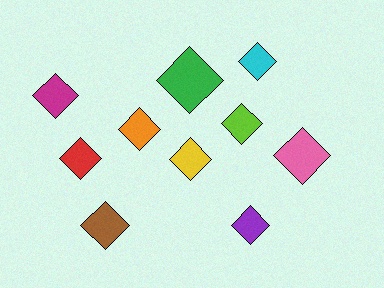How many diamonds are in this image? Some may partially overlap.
There are 10 diamonds.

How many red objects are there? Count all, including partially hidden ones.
There is 1 red object.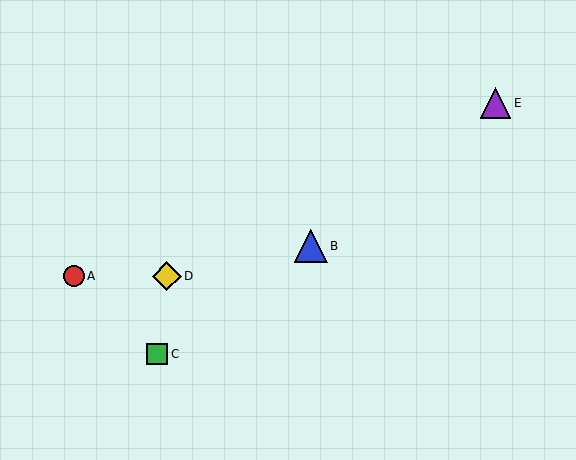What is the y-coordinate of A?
Object A is at y≈276.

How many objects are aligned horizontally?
2 objects (A, D) are aligned horizontally.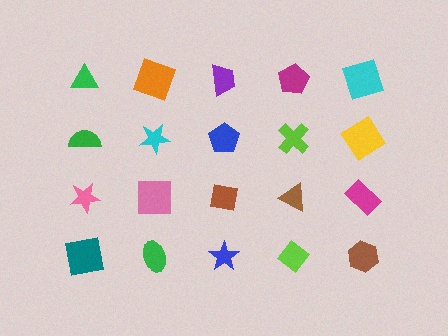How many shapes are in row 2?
5 shapes.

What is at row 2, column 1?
A green semicircle.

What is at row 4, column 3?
A blue star.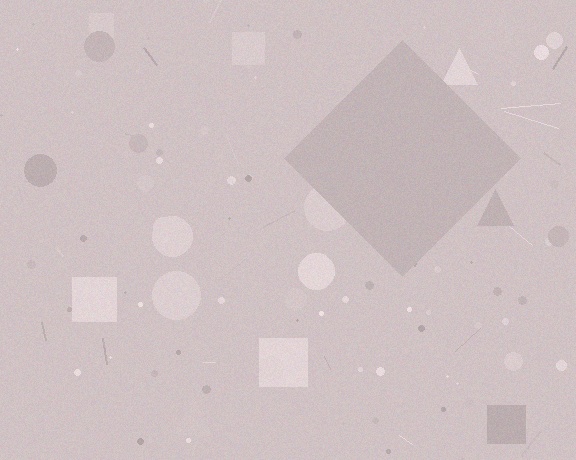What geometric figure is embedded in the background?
A diamond is embedded in the background.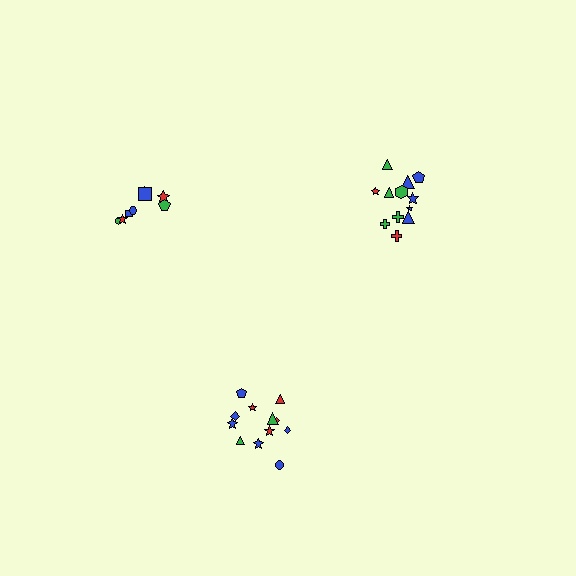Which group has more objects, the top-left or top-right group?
The top-right group.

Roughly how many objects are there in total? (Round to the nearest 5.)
Roughly 30 objects in total.